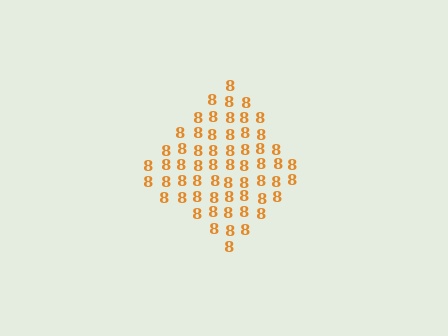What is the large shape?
The large shape is a diamond.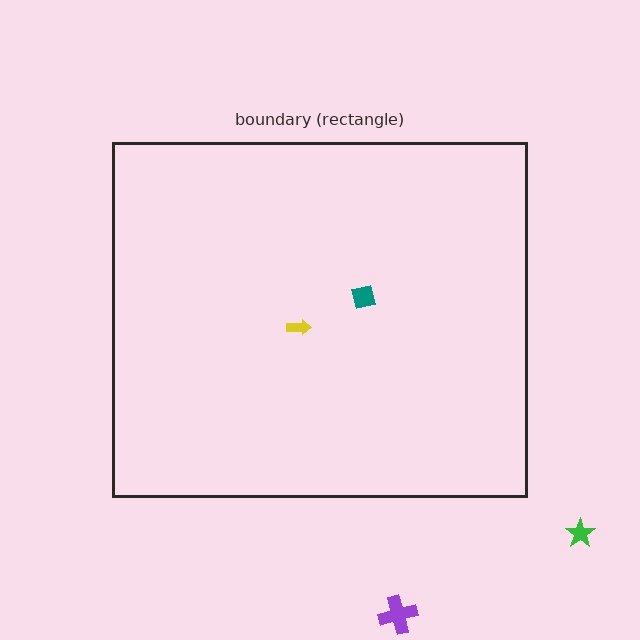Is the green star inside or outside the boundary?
Outside.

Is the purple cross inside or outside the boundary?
Outside.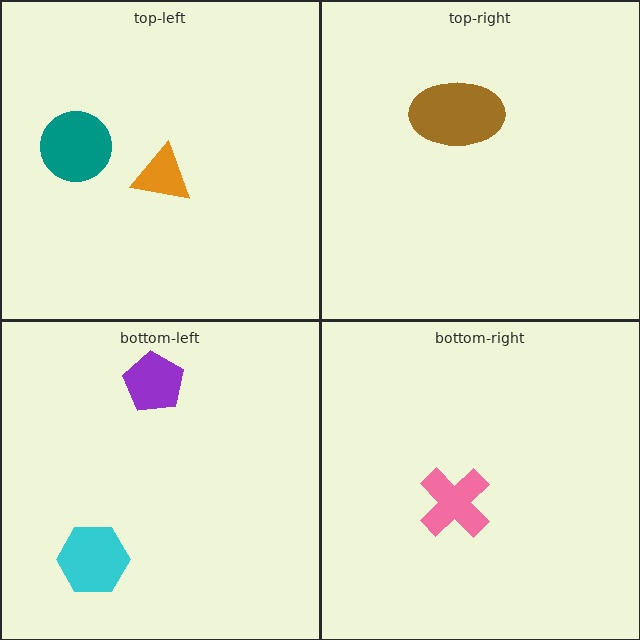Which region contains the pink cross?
The bottom-right region.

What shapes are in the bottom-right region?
The pink cross.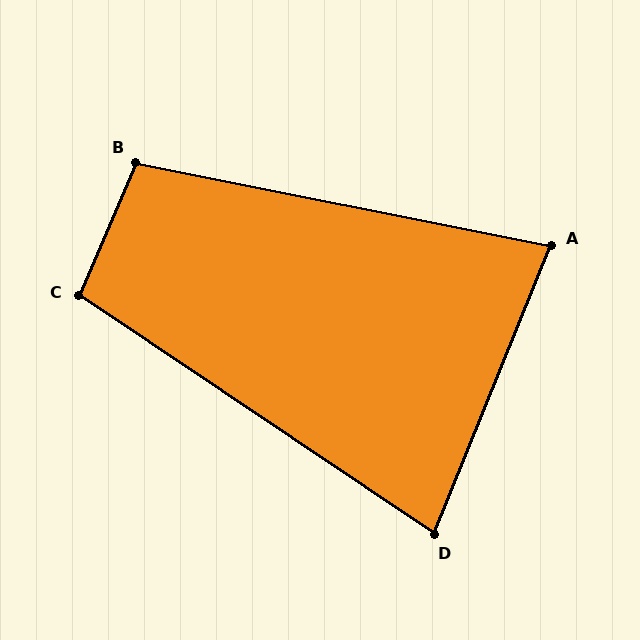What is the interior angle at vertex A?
Approximately 79 degrees (acute).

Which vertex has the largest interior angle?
B, at approximately 102 degrees.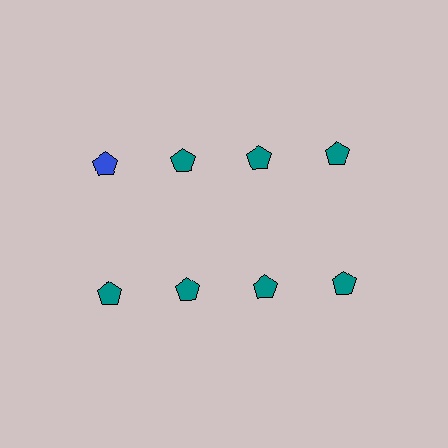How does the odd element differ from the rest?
It has a different color: blue instead of teal.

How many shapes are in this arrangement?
There are 8 shapes arranged in a grid pattern.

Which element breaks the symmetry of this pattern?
The blue pentagon in the top row, leftmost column breaks the symmetry. All other shapes are teal pentagons.